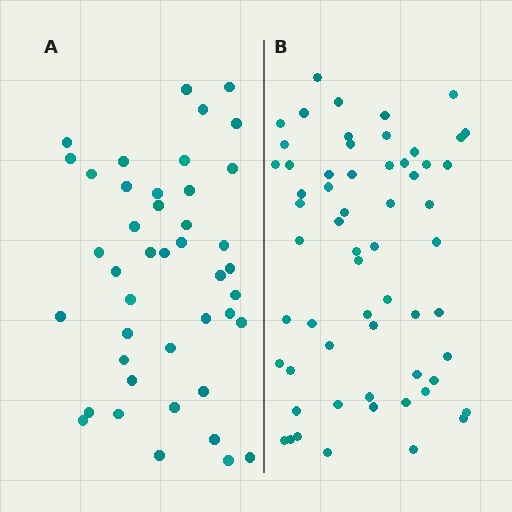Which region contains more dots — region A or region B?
Region B (the right region) has more dots.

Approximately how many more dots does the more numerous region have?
Region B has approximately 15 more dots than region A.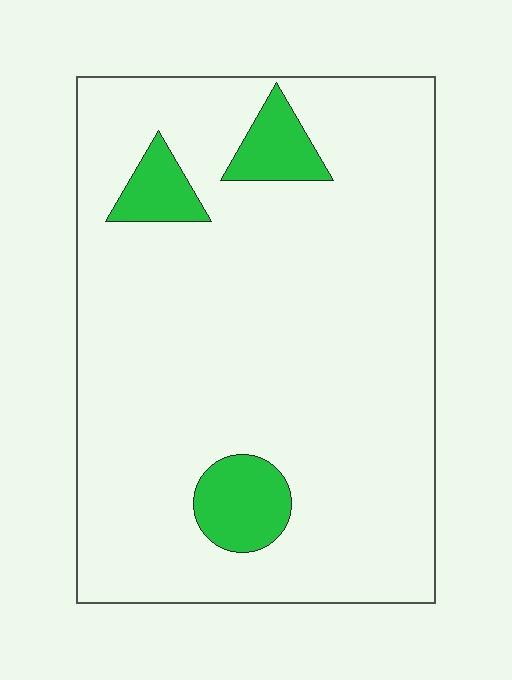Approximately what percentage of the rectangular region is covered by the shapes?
Approximately 10%.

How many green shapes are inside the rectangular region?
3.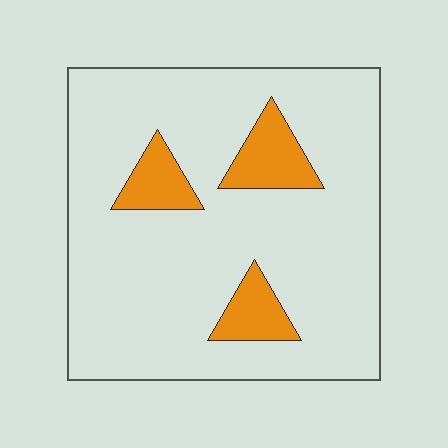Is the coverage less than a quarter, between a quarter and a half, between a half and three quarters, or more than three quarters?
Less than a quarter.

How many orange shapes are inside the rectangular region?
3.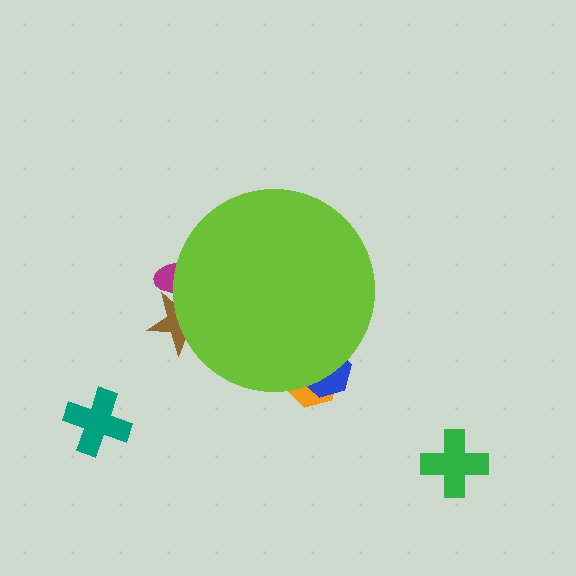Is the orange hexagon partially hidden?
Yes, the orange hexagon is partially hidden behind the lime circle.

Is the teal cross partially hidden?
No, the teal cross is fully visible.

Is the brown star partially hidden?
Yes, the brown star is partially hidden behind the lime circle.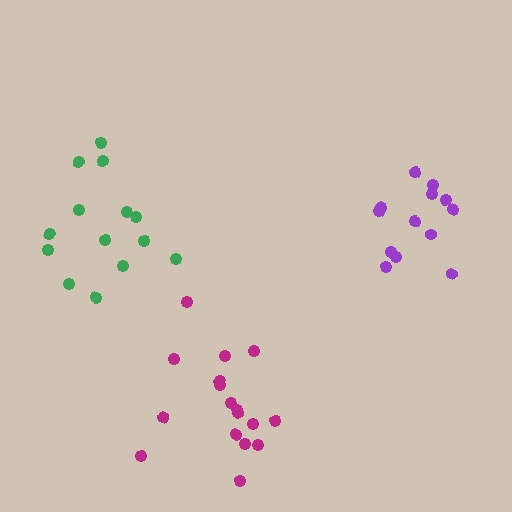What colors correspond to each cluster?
The clusters are colored: green, purple, magenta.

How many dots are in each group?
Group 1: 14 dots, Group 2: 13 dots, Group 3: 17 dots (44 total).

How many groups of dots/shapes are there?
There are 3 groups.